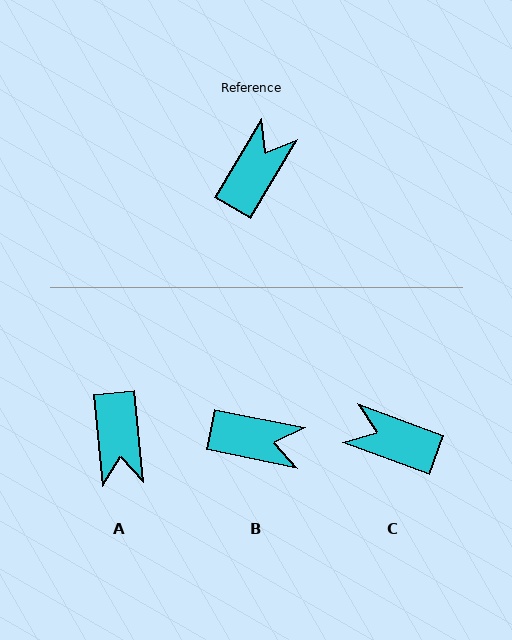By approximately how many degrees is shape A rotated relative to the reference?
Approximately 144 degrees clockwise.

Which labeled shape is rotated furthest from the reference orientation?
A, about 144 degrees away.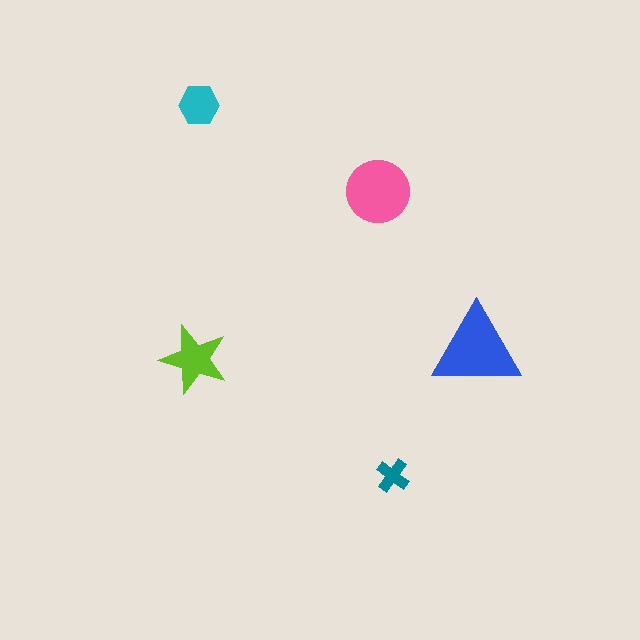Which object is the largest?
The blue triangle.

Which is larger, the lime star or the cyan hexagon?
The lime star.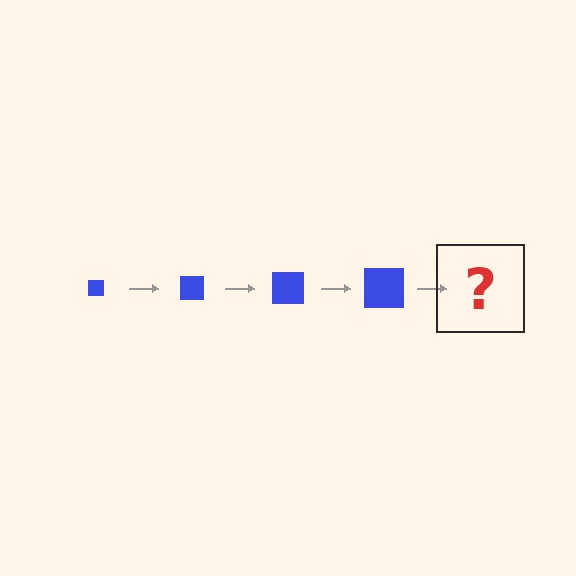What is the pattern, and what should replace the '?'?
The pattern is that the square gets progressively larger each step. The '?' should be a blue square, larger than the previous one.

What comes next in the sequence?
The next element should be a blue square, larger than the previous one.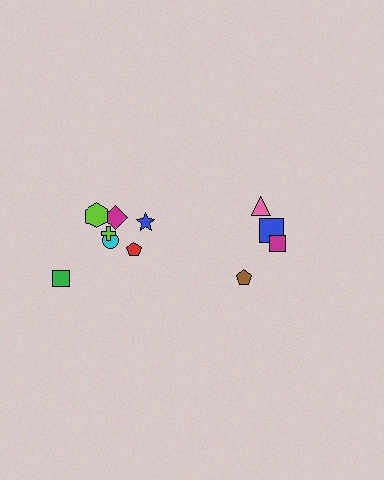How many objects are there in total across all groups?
There are 11 objects.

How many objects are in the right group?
There are 4 objects.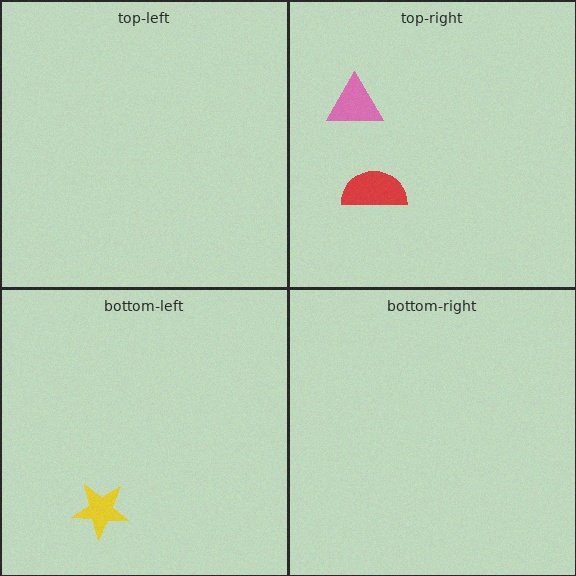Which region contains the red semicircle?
The top-right region.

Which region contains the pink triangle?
The top-right region.